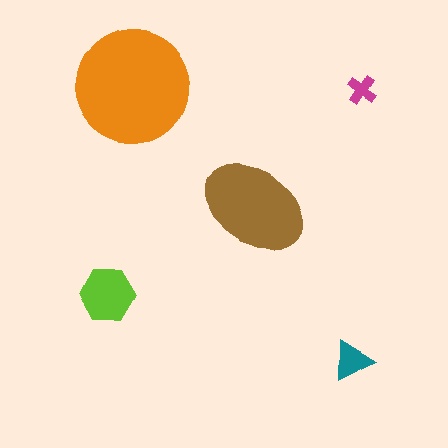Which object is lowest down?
The teal triangle is bottommost.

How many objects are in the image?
There are 5 objects in the image.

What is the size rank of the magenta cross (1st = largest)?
5th.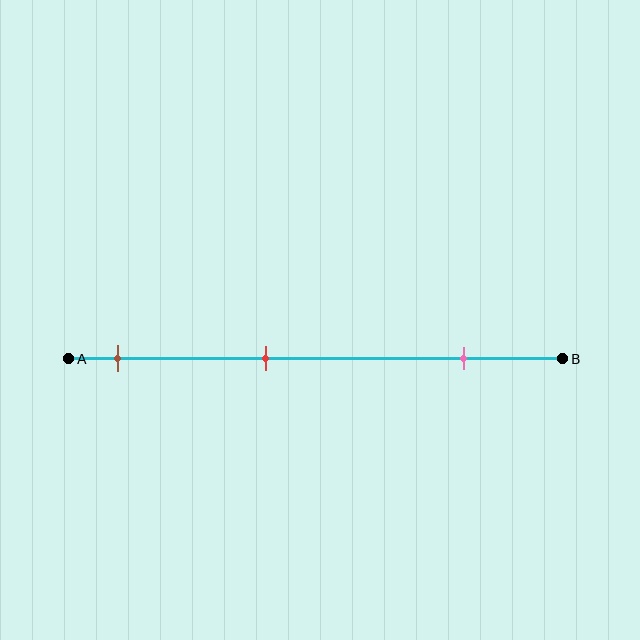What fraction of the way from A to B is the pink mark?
The pink mark is approximately 80% (0.8) of the way from A to B.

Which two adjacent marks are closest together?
The brown and red marks are the closest adjacent pair.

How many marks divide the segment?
There are 3 marks dividing the segment.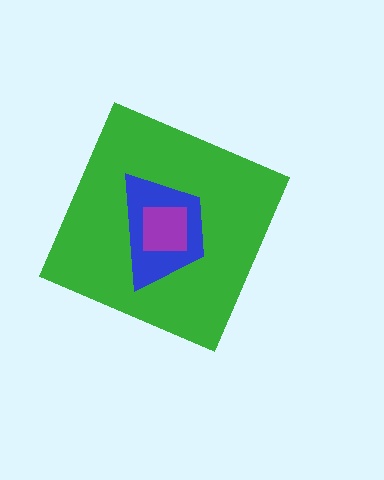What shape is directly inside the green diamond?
The blue trapezoid.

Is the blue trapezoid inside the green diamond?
Yes.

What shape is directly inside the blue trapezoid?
The purple square.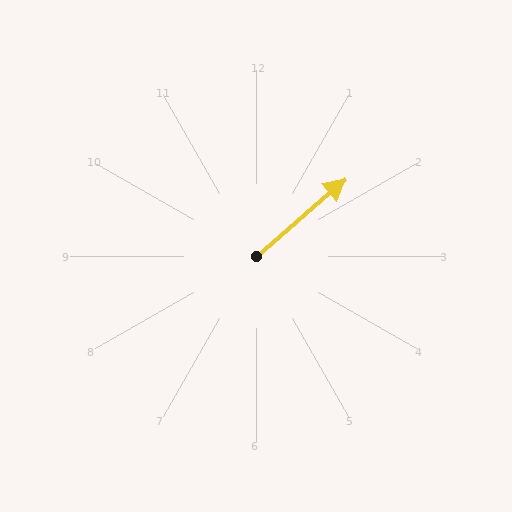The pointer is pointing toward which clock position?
Roughly 2 o'clock.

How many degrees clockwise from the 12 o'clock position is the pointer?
Approximately 49 degrees.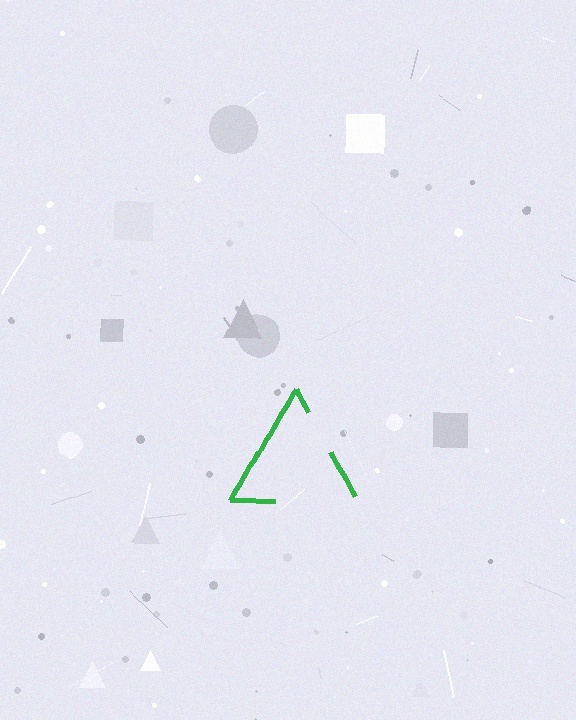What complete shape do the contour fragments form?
The contour fragments form a triangle.